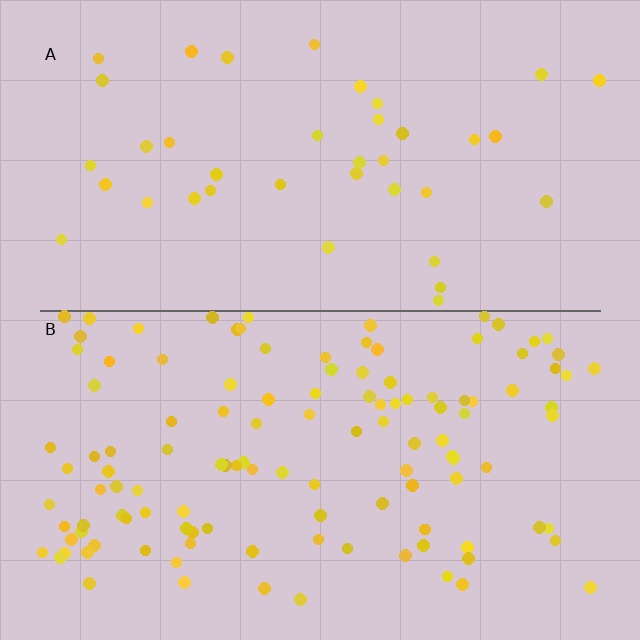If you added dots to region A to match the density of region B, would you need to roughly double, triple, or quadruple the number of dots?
Approximately triple.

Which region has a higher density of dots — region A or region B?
B (the bottom).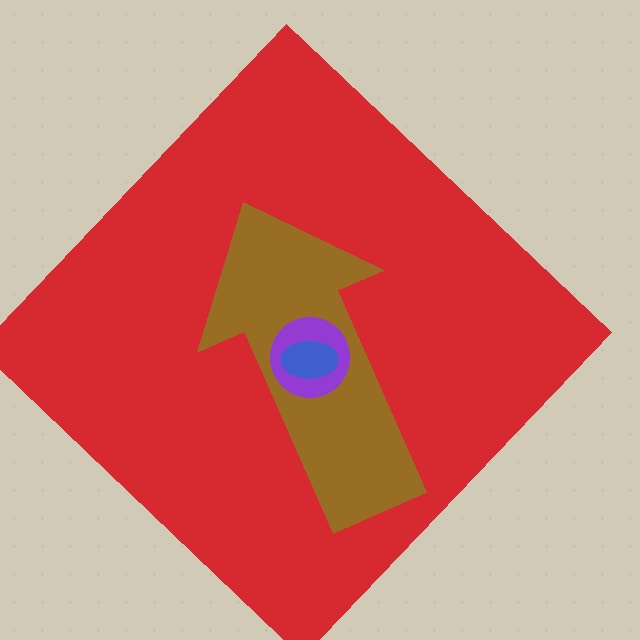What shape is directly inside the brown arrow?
The purple circle.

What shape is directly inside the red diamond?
The brown arrow.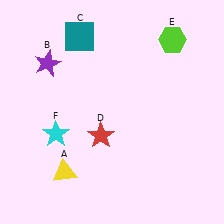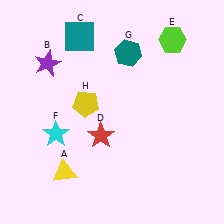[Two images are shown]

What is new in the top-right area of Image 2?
A teal hexagon (G) was added in the top-right area of Image 2.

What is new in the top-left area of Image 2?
A yellow pentagon (H) was added in the top-left area of Image 2.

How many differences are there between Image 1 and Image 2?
There are 2 differences between the two images.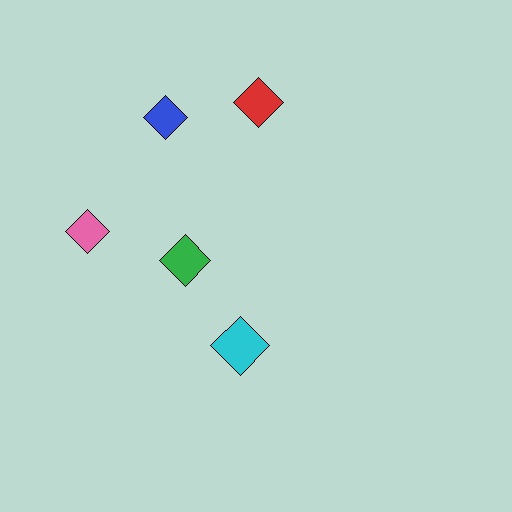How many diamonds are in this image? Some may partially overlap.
There are 5 diamonds.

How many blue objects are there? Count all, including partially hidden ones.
There is 1 blue object.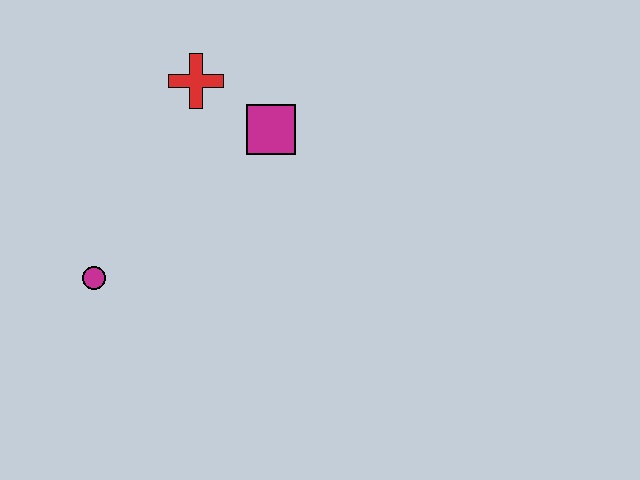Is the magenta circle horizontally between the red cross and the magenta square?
No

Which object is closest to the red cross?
The magenta square is closest to the red cross.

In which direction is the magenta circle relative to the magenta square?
The magenta circle is to the left of the magenta square.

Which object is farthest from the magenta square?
The magenta circle is farthest from the magenta square.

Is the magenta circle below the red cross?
Yes